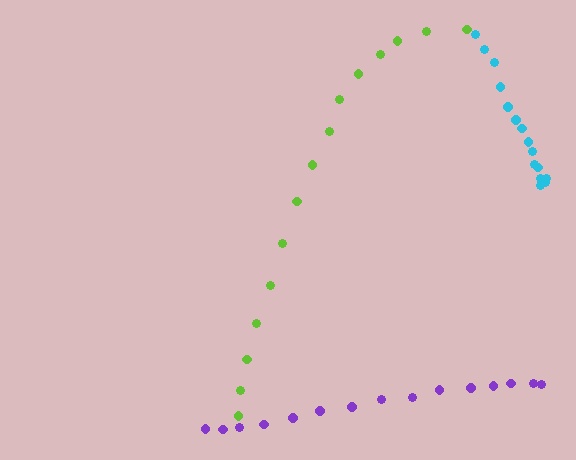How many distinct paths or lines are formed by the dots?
There are 3 distinct paths.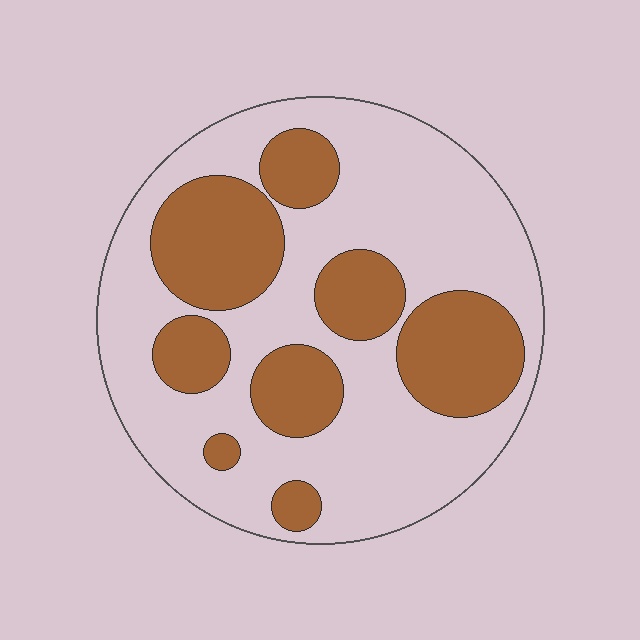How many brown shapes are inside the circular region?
8.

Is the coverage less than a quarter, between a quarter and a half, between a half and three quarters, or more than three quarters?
Between a quarter and a half.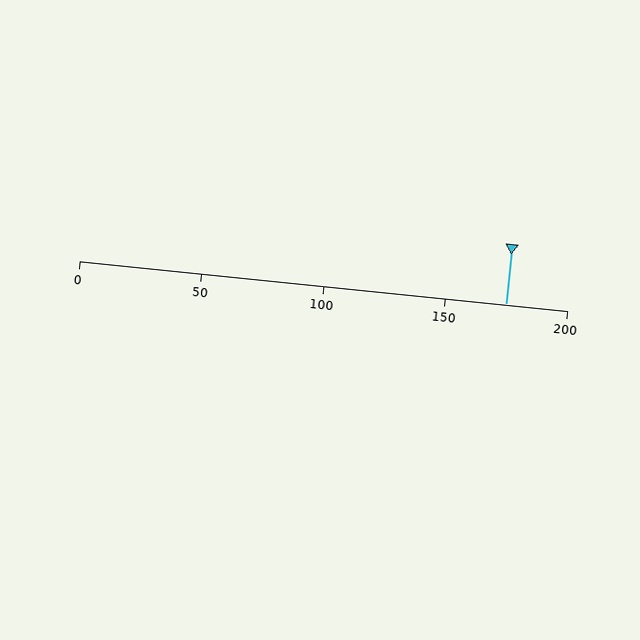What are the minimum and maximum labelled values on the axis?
The axis runs from 0 to 200.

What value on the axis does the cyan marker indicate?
The marker indicates approximately 175.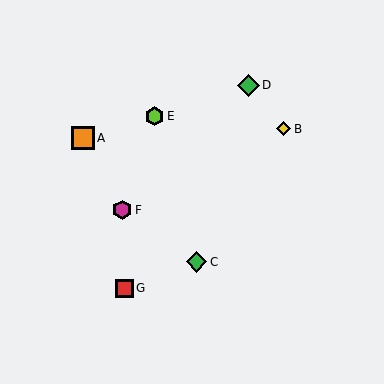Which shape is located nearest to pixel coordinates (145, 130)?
The lime hexagon (labeled E) at (154, 116) is nearest to that location.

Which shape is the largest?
The orange square (labeled A) is the largest.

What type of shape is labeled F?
Shape F is a magenta hexagon.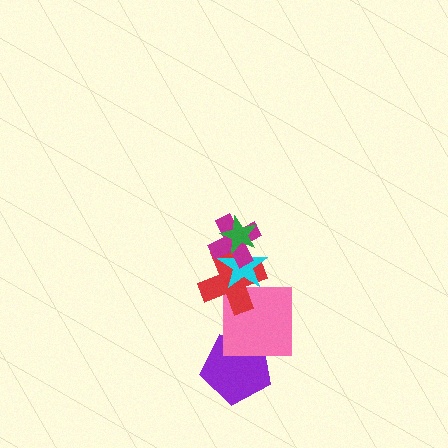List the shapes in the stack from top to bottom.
From top to bottom: the green star, the magenta cross, the cyan star, the red cross, the pink square, the purple pentagon.